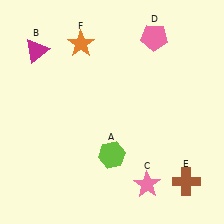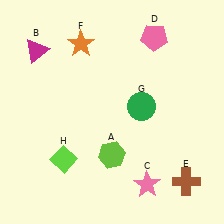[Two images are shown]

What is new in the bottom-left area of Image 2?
A lime diamond (H) was added in the bottom-left area of Image 2.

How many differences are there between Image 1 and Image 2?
There are 2 differences between the two images.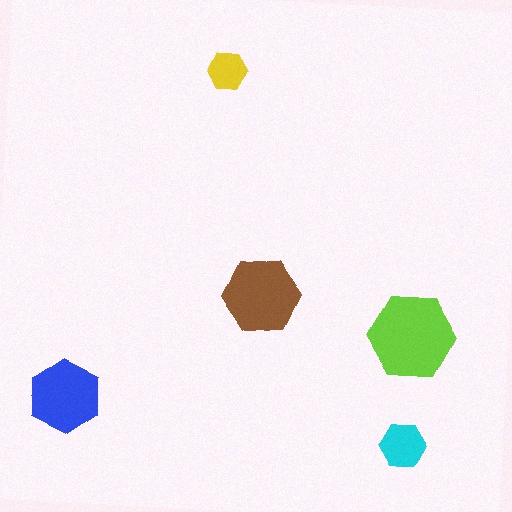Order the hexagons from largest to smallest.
the lime one, the brown one, the blue one, the cyan one, the yellow one.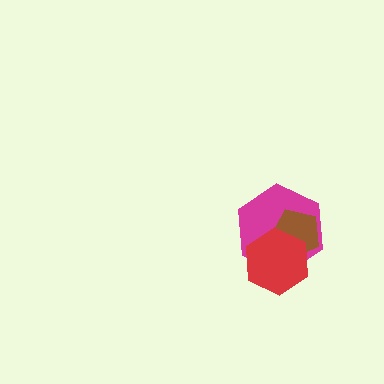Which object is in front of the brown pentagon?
The red hexagon is in front of the brown pentagon.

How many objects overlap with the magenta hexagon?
2 objects overlap with the magenta hexagon.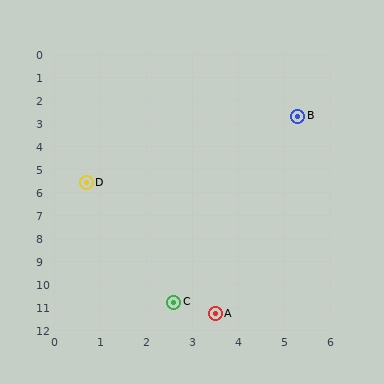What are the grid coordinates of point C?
Point C is at approximately (2.6, 10.8).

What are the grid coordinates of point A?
Point A is at approximately (3.5, 11.3).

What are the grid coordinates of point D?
Point D is at approximately (0.7, 5.6).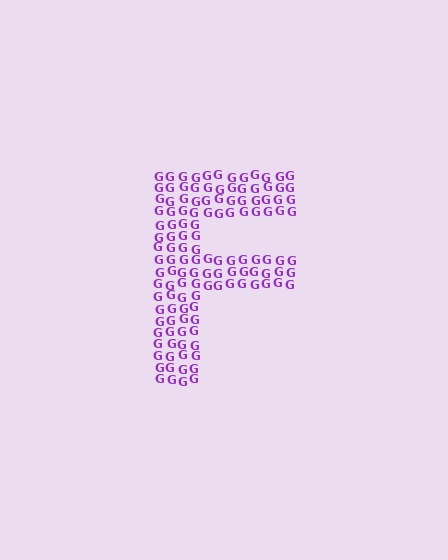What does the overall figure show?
The overall figure shows the letter F.